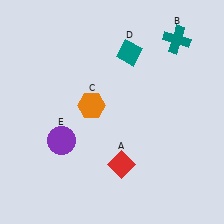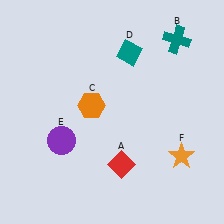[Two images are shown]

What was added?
An orange star (F) was added in Image 2.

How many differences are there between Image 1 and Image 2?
There is 1 difference between the two images.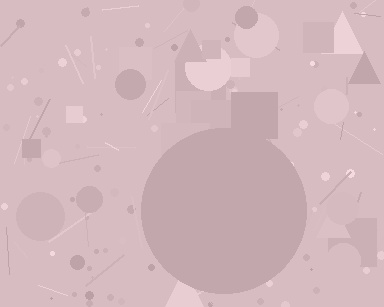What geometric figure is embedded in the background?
A circle is embedded in the background.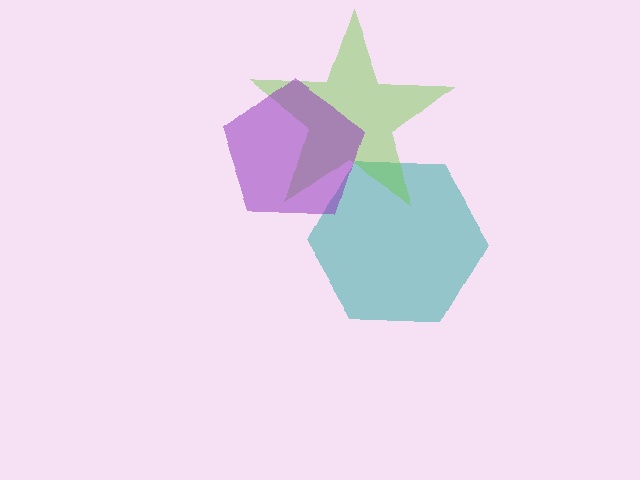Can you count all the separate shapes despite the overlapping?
Yes, there are 3 separate shapes.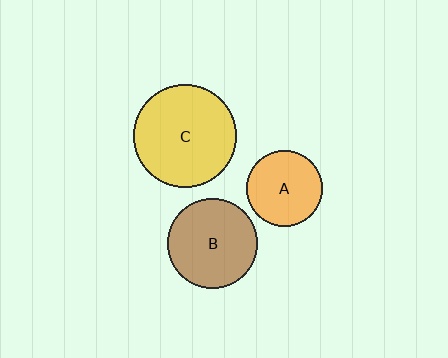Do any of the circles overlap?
No, none of the circles overlap.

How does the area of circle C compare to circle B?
Approximately 1.3 times.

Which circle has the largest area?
Circle C (yellow).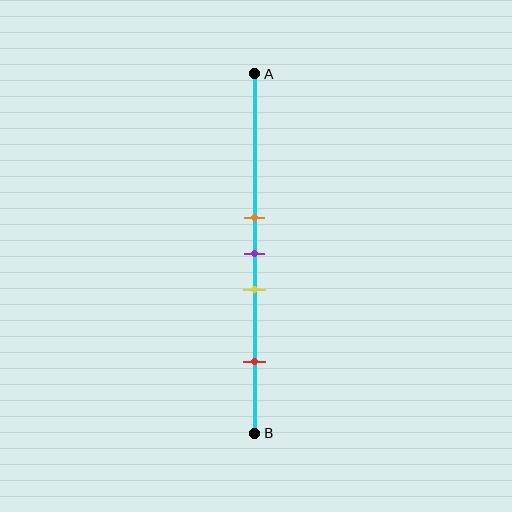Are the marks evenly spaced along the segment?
No, the marks are not evenly spaced.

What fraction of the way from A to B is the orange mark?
The orange mark is approximately 40% (0.4) of the way from A to B.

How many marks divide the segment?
There are 4 marks dividing the segment.